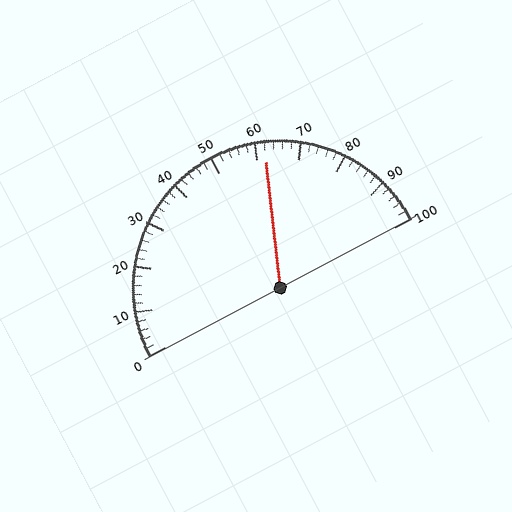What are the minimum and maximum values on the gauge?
The gauge ranges from 0 to 100.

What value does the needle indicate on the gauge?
The needle indicates approximately 62.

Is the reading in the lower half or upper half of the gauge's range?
The reading is in the upper half of the range (0 to 100).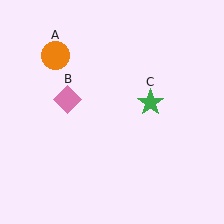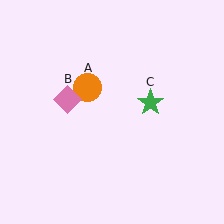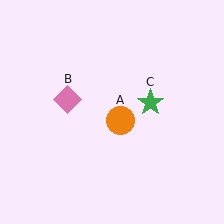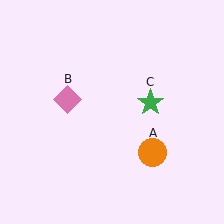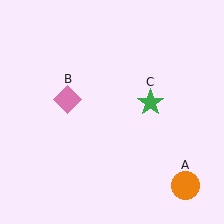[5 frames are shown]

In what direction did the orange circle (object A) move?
The orange circle (object A) moved down and to the right.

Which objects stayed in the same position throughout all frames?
Pink diamond (object B) and green star (object C) remained stationary.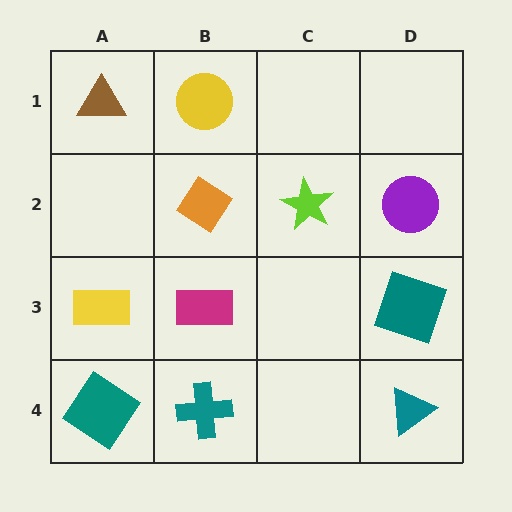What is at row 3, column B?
A magenta rectangle.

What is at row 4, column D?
A teal triangle.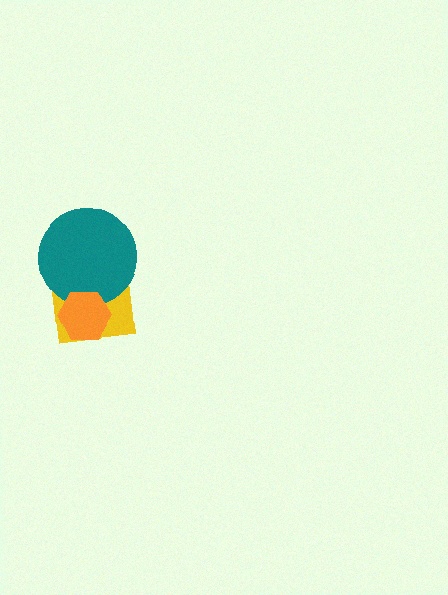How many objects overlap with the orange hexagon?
2 objects overlap with the orange hexagon.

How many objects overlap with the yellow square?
2 objects overlap with the yellow square.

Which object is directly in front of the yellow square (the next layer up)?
The teal circle is directly in front of the yellow square.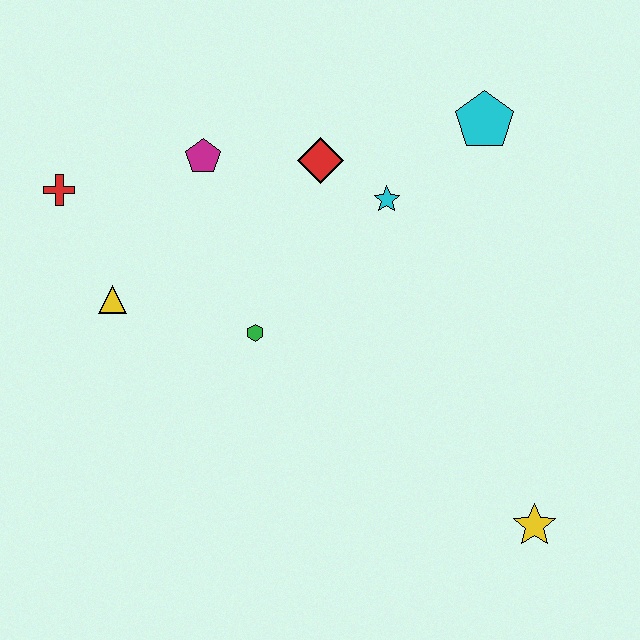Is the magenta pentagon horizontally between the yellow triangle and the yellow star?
Yes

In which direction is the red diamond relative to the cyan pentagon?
The red diamond is to the left of the cyan pentagon.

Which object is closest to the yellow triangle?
The red cross is closest to the yellow triangle.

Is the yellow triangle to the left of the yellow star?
Yes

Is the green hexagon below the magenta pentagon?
Yes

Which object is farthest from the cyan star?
The yellow star is farthest from the cyan star.